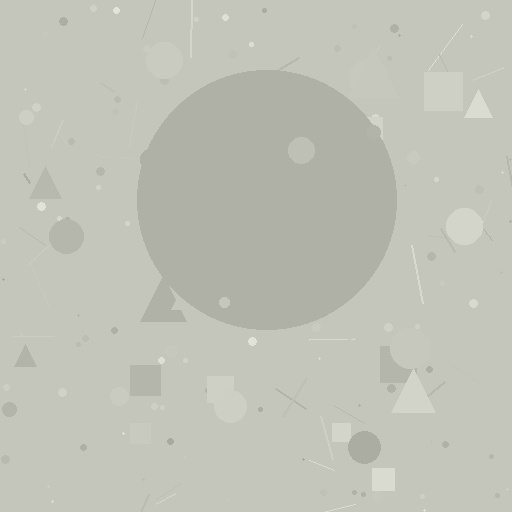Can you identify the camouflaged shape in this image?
The camouflaged shape is a circle.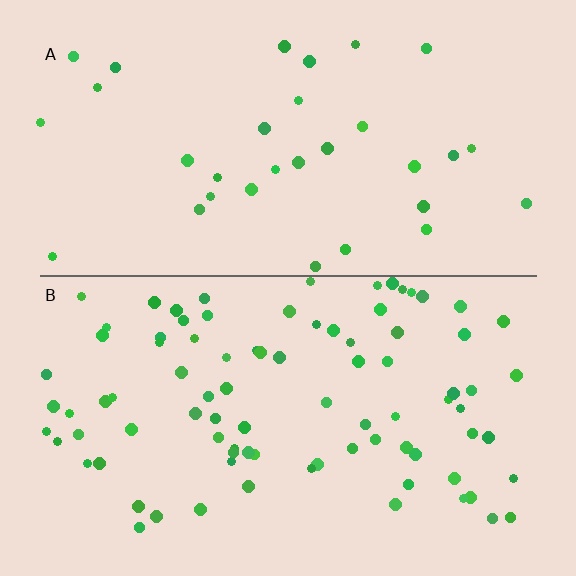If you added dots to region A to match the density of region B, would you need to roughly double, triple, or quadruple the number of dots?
Approximately triple.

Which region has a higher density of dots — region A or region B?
B (the bottom).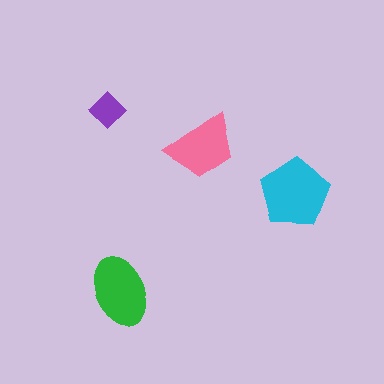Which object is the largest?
The cyan pentagon.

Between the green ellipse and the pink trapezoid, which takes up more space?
The green ellipse.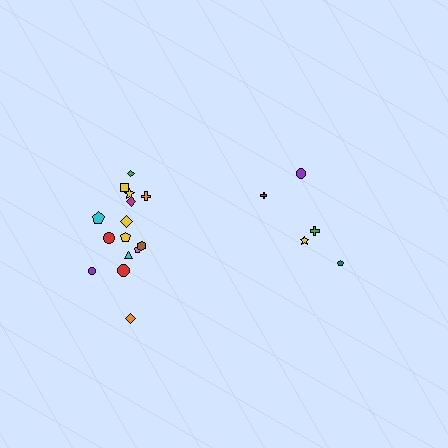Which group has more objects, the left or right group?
The left group.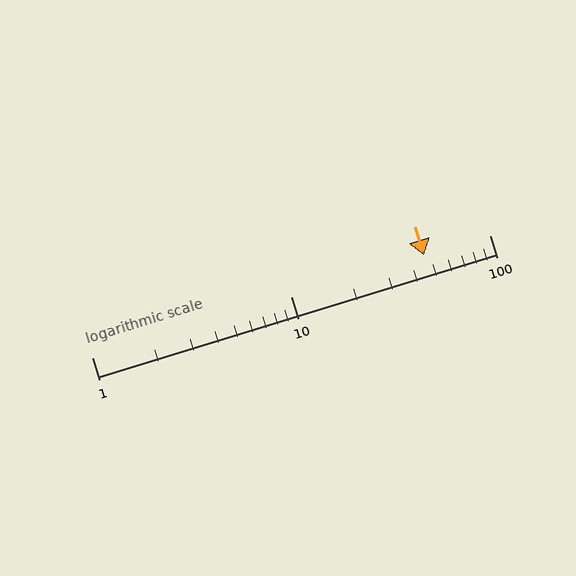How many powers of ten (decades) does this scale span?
The scale spans 2 decades, from 1 to 100.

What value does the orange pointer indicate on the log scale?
The pointer indicates approximately 47.